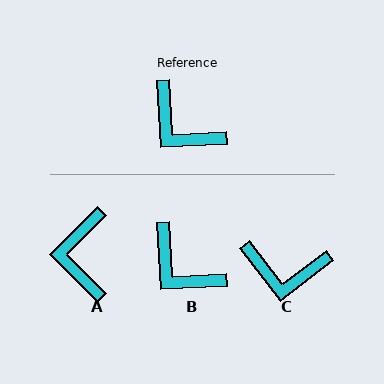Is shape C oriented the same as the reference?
No, it is off by about 35 degrees.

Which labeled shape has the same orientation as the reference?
B.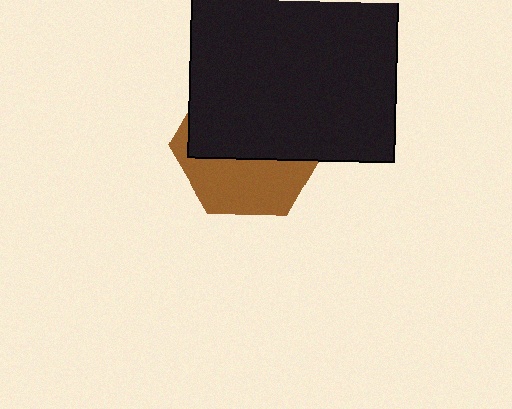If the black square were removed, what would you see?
You would see the complete brown hexagon.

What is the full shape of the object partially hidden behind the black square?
The partially hidden object is a brown hexagon.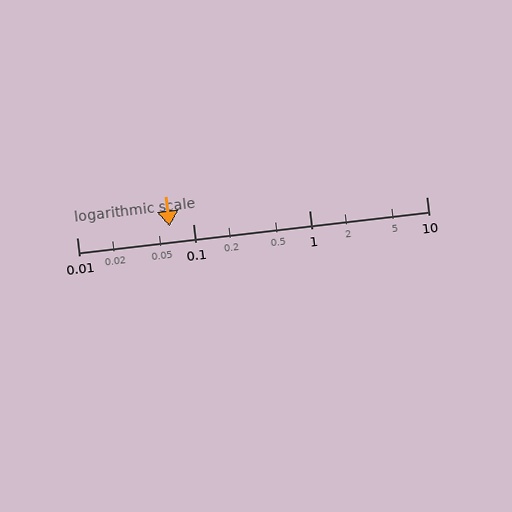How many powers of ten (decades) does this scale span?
The scale spans 3 decades, from 0.01 to 10.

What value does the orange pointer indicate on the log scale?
The pointer indicates approximately 0.063.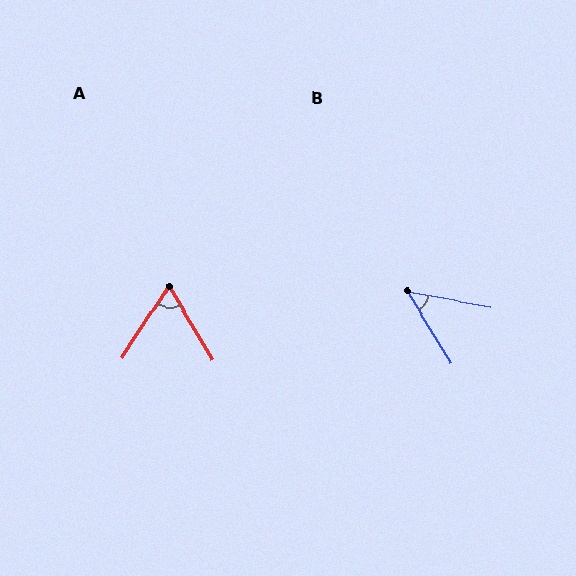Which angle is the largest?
A, at approximately 64 degrees.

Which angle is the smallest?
B, at approximately 48 degrees.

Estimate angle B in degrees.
Approximately 48 degrees.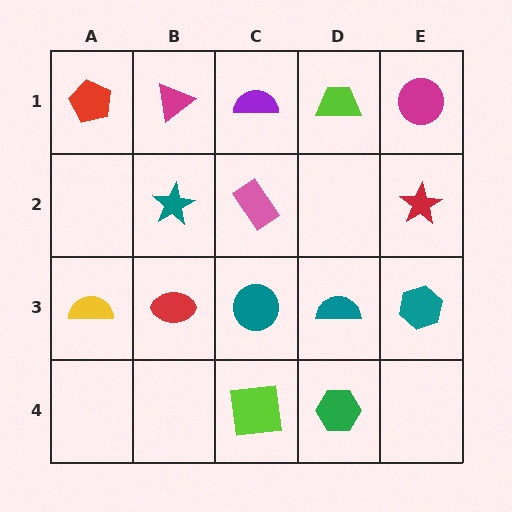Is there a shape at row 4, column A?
No, that cell is empty.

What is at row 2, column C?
A pink rectangle.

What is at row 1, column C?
A purple semicircle.